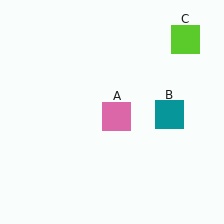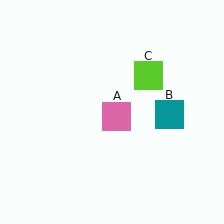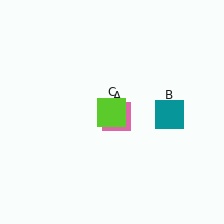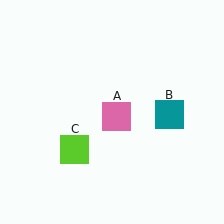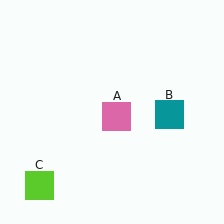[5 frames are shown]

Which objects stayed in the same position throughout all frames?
Pink square (object A) and teal square (object B) remained stationary.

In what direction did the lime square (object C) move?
The lime square (object C) moved down and to the left.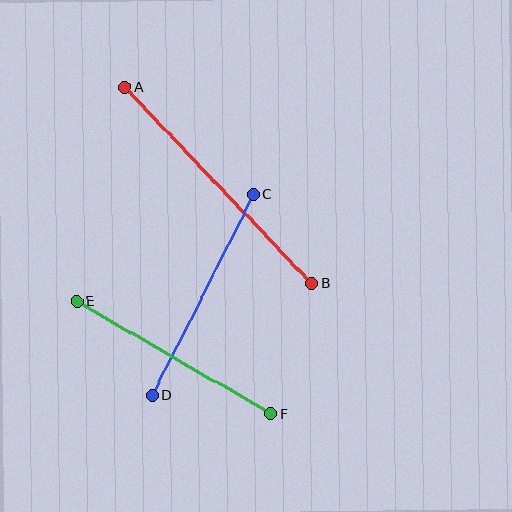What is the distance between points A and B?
The distance is approximately 272 pixels.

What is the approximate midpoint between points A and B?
The midpoint is at approximately (218, 185) pixels.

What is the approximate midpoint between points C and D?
The midpoint is at approximately (203, 295) pixels.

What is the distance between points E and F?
The distance is approximately 224 pixels.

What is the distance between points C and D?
The distance is approximately 225 pixels.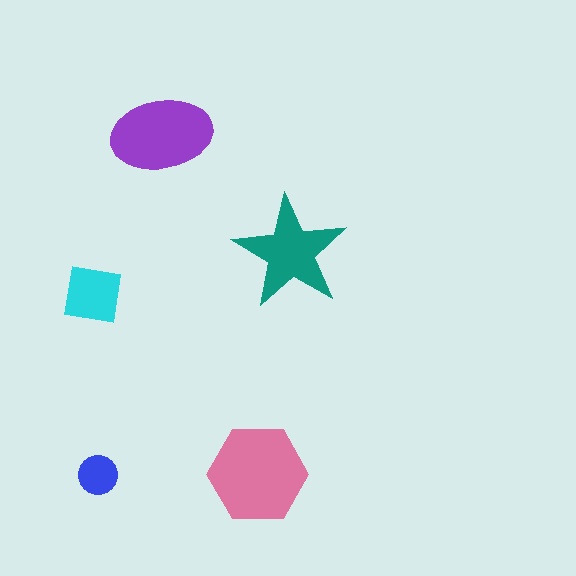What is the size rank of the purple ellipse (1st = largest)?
2nd.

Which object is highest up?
The purple ellipse is topmost.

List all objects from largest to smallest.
The pink hexagon, the purple ellipse, the teal star, the cyan square, the blue circle.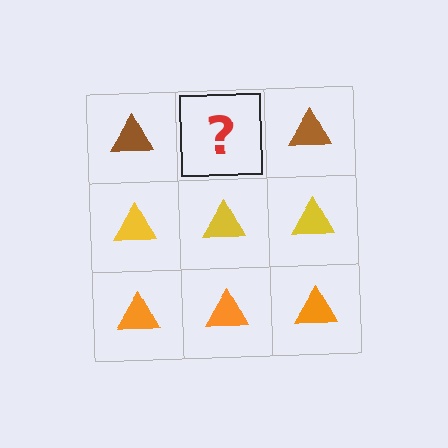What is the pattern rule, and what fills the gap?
The rule is that each row has a consistent color. The gap should be filled with a brown triangle.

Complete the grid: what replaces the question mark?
The question mark should be replaced with a brown triangle.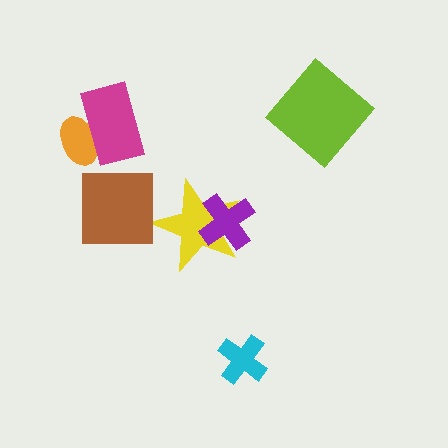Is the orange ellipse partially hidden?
Yes, it is partially covered by another shape.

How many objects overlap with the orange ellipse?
1 object overlaps with the orange ellipse.